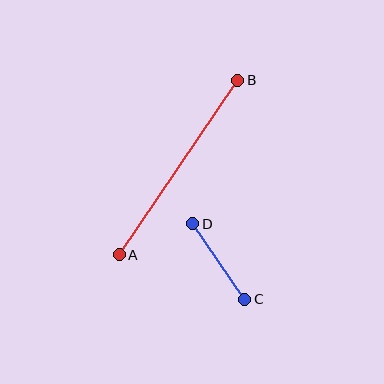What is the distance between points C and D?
The distance is approximately 92 pixels.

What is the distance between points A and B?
The distance is approximately 211 pixels.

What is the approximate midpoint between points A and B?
The midpoint is at approximately (178, 167) pixels.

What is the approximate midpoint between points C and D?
The midpoint is at approximately (219, 262) pixels.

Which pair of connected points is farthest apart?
Points A and B are farthest apart.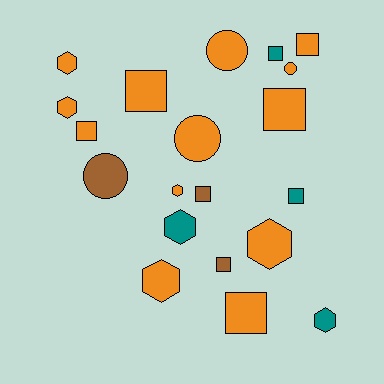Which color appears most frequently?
Orange, with 13 objects.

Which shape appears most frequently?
Square, with 9 objects.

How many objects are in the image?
There are 20 objects.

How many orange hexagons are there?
There are 5 orange hexagons.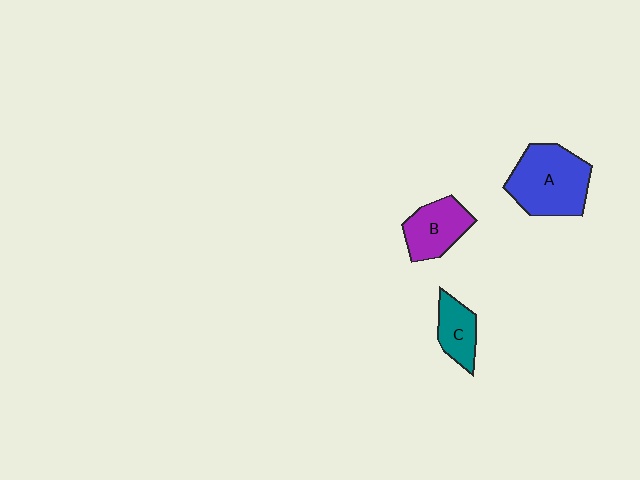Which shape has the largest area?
Shape A (blue).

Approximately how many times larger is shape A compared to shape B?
Approximately 1.6 times.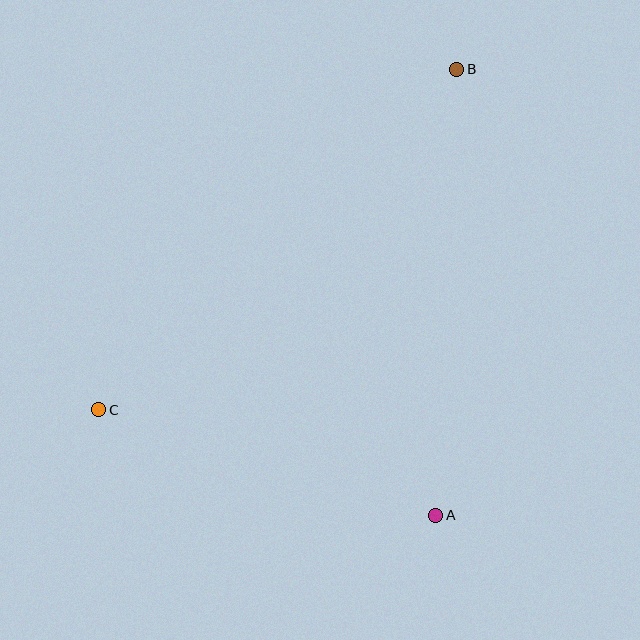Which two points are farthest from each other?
Points B and C are farthest from each other.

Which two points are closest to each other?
Points A and C are closest to each other.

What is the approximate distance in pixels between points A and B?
The distance between A and B is approximately 447 pixels.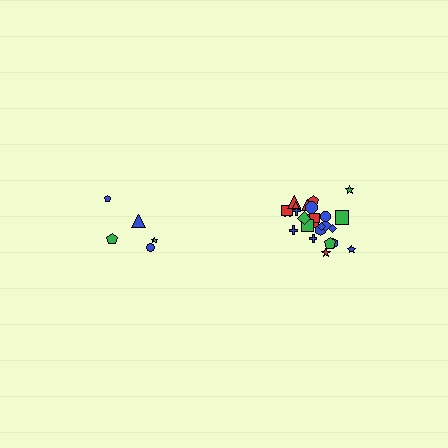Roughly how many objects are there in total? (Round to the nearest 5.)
Roughly 30 objects in total.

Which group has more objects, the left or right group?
The right group.